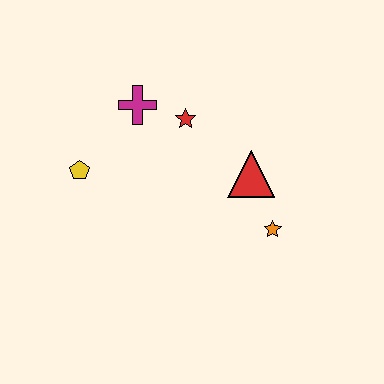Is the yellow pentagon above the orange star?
Yes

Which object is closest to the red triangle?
The orange star is closest to the red triangle.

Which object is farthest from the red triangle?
The yellow pentagon is farthest from the red triangle.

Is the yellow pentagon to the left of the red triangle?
Yes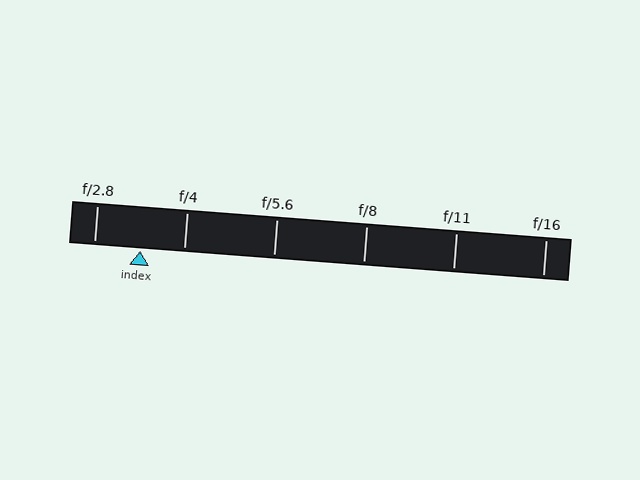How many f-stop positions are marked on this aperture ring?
There are 6 f-stop positions marked.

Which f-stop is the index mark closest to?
The index mark is closest to f/4.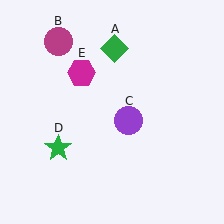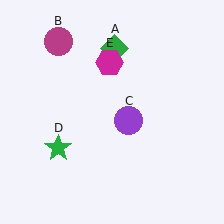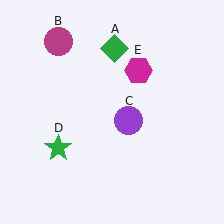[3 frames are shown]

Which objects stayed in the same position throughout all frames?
Green diamond (object A) and magenta circle (object B) and purple circle (object C) and green star (object D) remained stationary.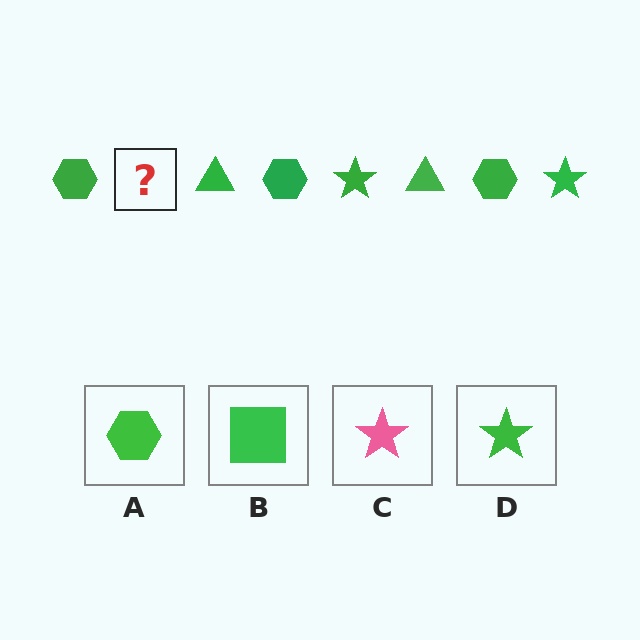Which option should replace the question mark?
Option D.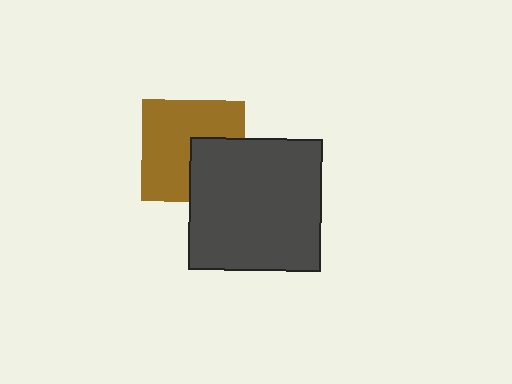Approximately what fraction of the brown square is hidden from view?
Roughly 34% of the brown square is hidden behind the dark gray square.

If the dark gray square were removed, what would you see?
You would see the complete brown square.